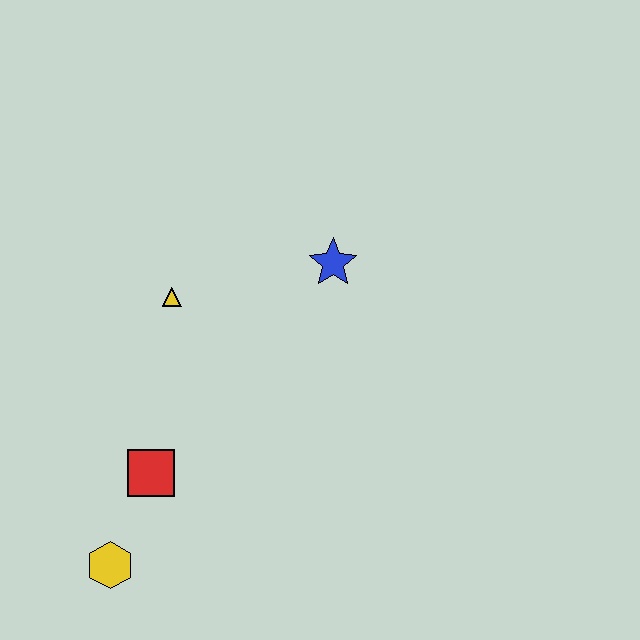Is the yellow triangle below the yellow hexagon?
No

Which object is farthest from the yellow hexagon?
The blue star is farthest from the yellow hexagon.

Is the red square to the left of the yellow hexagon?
No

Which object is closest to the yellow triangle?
The blue star is closest to the yellow triangle.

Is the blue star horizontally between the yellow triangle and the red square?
No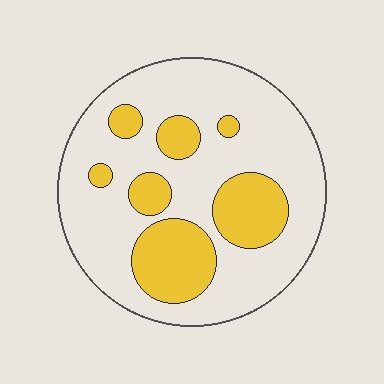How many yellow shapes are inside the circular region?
7.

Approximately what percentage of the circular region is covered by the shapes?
Approximately 25%.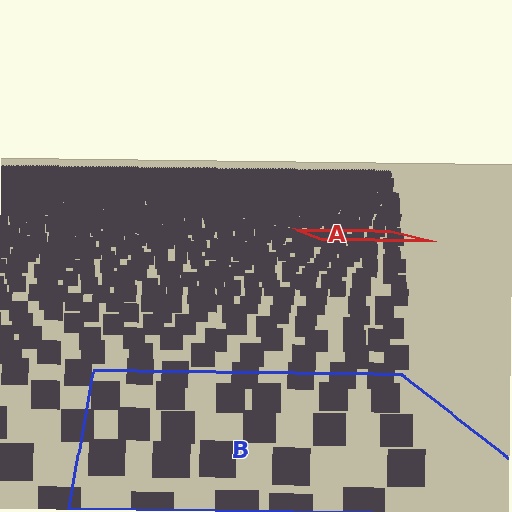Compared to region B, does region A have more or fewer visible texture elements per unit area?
Region A has more texture elements per unit area — they are packed more densely because it is farther away.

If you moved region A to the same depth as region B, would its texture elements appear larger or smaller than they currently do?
They would appear larger. At a closer depth, the same texture elements are projected at a bigger on-screen size.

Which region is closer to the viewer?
Region B is closer. The texture elements there are larger and more spread out.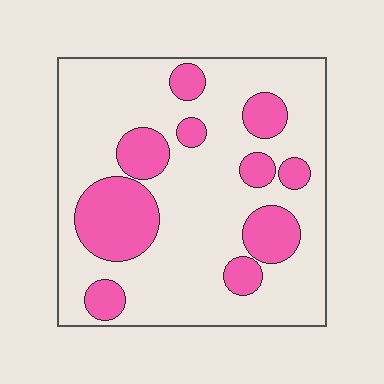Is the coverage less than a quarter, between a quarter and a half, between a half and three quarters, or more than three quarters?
Between a quarter and a half.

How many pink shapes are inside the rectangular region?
10.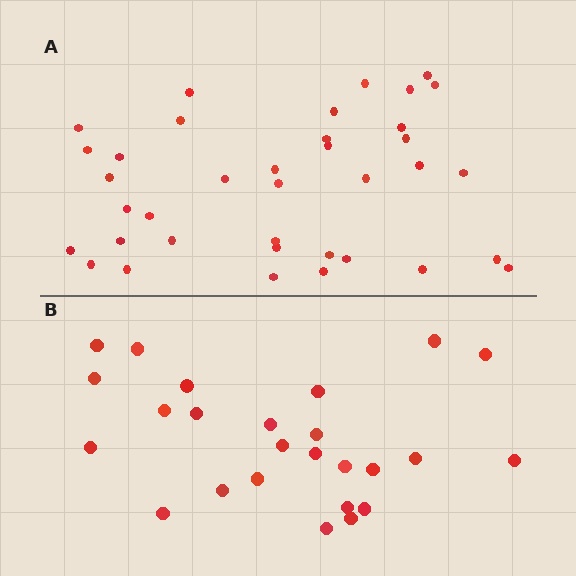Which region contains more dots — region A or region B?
Region A (the top region) has more dots.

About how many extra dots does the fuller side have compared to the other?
Region A has roughly 12 or so more dots than region B.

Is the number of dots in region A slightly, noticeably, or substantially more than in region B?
Region A has substantially more. The ratio is roughly 1.5 to 1.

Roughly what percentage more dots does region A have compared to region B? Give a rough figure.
About 50% more.